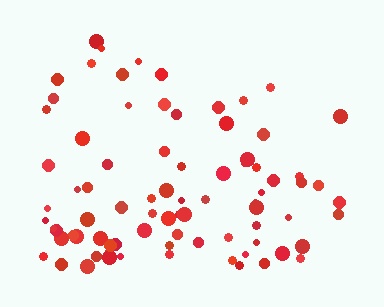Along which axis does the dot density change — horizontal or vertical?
Vertical.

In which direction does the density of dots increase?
From top to bottom, with the bottom side densest.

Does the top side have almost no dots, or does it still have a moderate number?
Still a moderate number, just noticeably fewer than the bottom.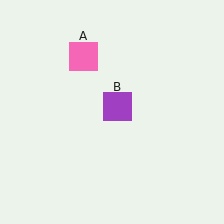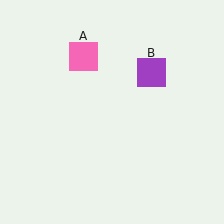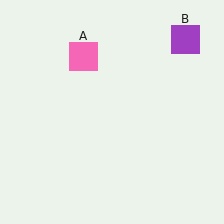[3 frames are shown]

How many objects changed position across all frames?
1 object changed position: purple square (object B).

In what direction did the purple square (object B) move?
The purple square (object B) moved up and to the right.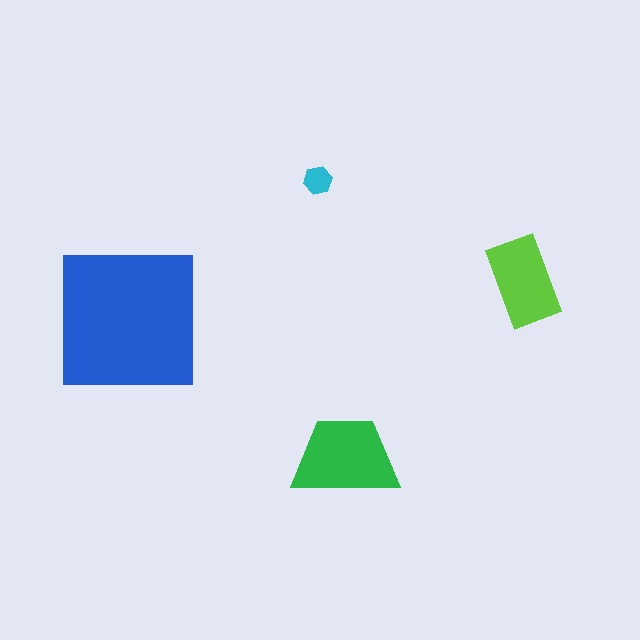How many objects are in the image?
There are 4 objects in the image.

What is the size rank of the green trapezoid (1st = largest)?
2nd.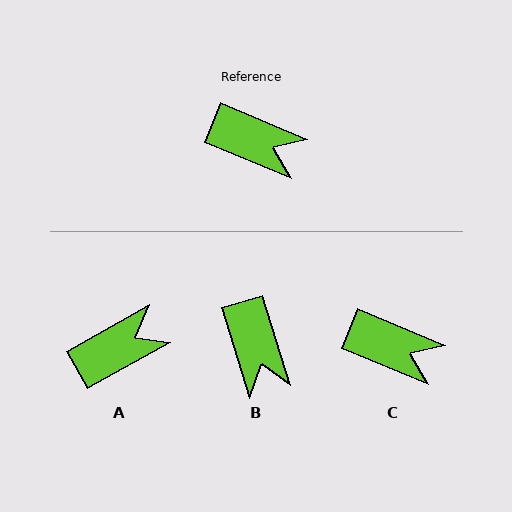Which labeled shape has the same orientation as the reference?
C.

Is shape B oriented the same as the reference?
No, it is off by about 50 degrees.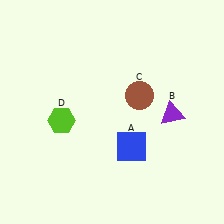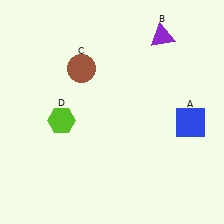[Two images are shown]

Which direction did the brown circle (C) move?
The brown circle (C) moved left.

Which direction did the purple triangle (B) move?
The purple triangle (B) moved up.